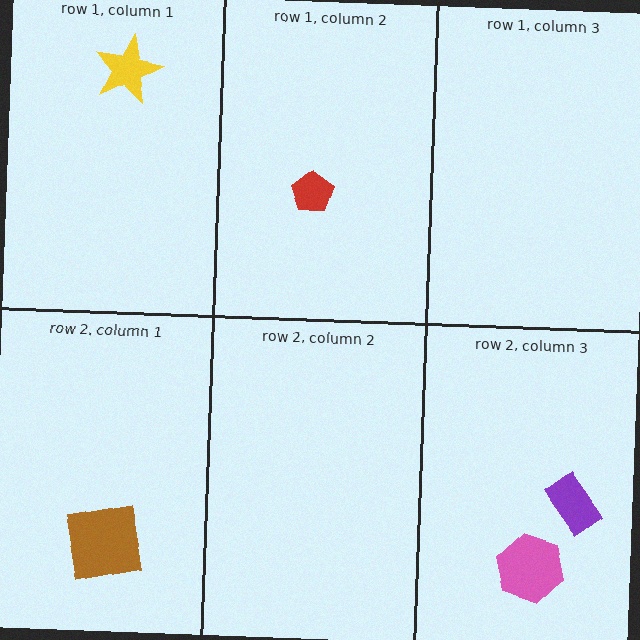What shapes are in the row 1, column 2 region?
The red pentagon.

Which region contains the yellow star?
The row 1, column 1 region.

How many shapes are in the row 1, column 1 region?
1.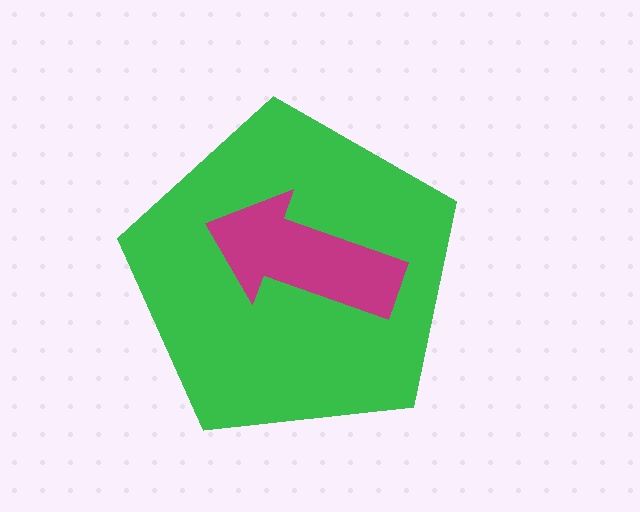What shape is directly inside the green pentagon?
The magenta arrow.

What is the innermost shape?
The magenta arrow.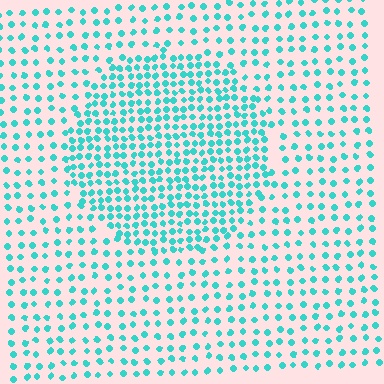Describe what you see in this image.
The image contains small cyan elements arranged at two different densities. A circle-shaped region is visible where the elements are more densely packed than the surrounding area.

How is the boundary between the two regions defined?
The boundary is defined by a change in element density (approximately 1.9x ratio). All elements are the same color, size, and shape.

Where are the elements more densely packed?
The elements are more densely packed inside the circle boundary.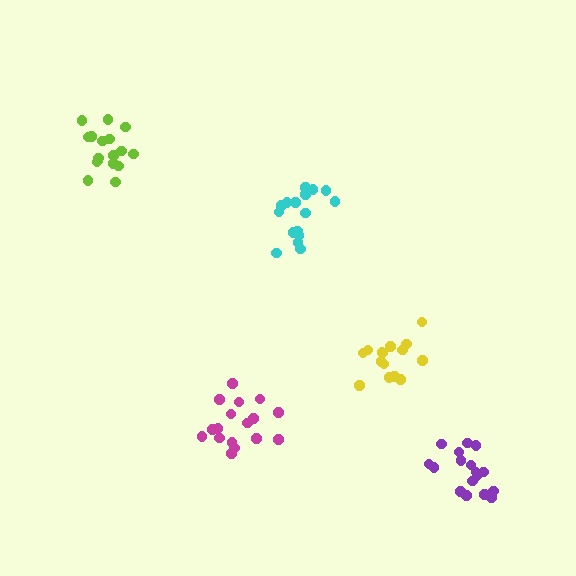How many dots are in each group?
Group 1: 17 dots, Group 2: 17 dots, Group 3: 15 dots, Group 4: 17 dots, Group 5: 16 dots (82 total).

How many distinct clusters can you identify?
There are 5 distinct clusters.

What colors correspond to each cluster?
The clusters are colored: magenta, lime, yellow, purple, cyan.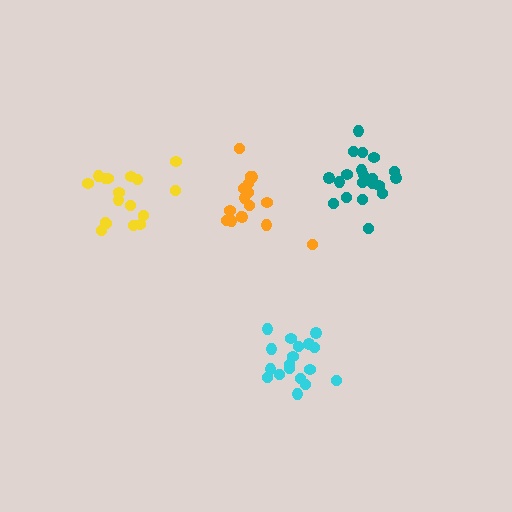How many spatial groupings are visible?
There are 4 spatial groupings.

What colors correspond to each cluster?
The clusters are colored: cyan, orange, teal, yellow.